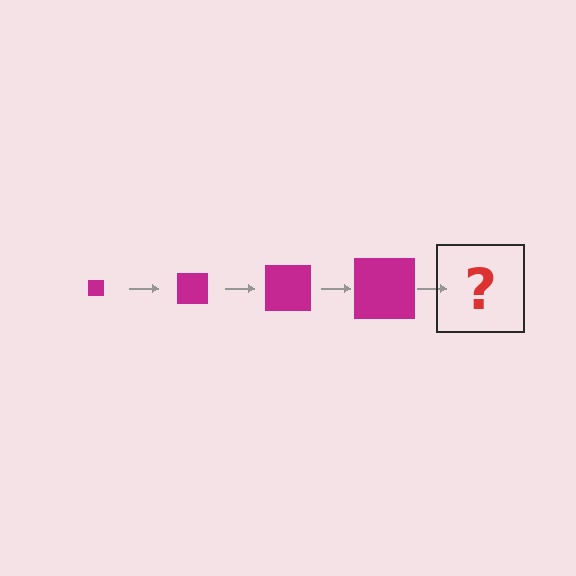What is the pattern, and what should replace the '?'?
The pattern is that the square gets progressively larger each step. The '?' should be a magenta square, larger than the previous one.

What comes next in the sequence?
The next element should be a magenta square, larger than the previous one.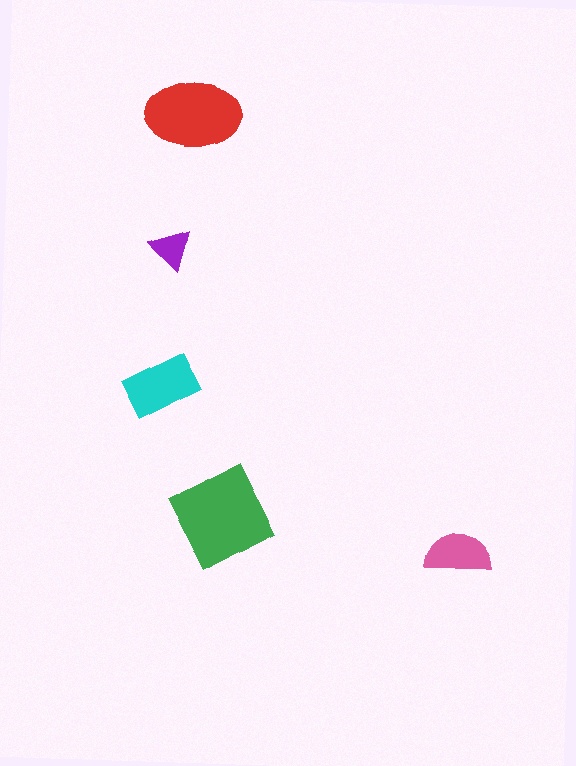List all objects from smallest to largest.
The purple triangle, the pink semicircle, the cyan rectangle, the red ellipse, the green square.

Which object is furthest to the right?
The pink semicircle is rightmost.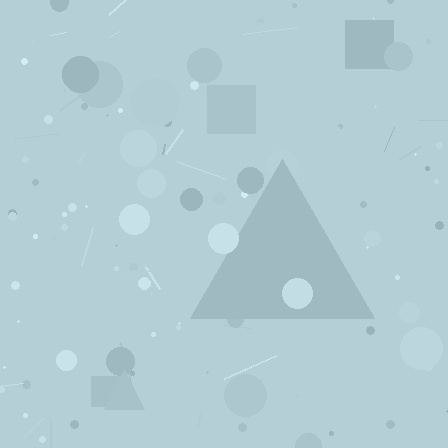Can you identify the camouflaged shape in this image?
The camouflaged shape is a triangle.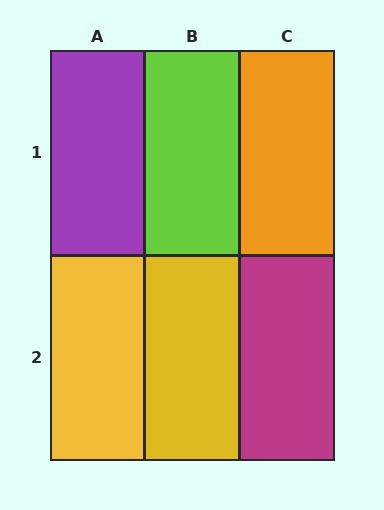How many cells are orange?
1 cell is orange.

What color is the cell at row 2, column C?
Magenta.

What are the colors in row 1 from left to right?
Purple, lime, orange.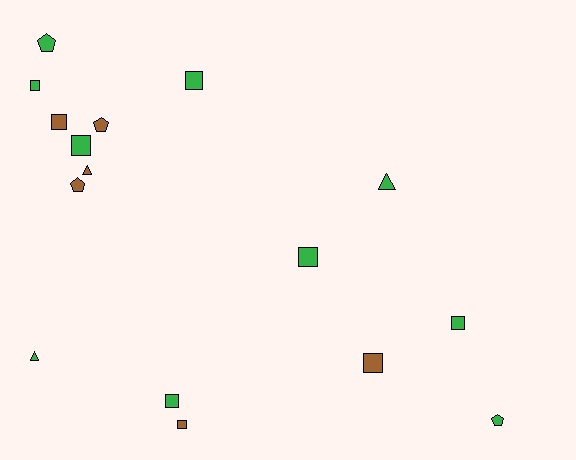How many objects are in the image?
There are 16 objects.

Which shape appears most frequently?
Square, with 9 objects.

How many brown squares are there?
There are 3 brown squares.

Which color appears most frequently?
Green, with 10 objects.